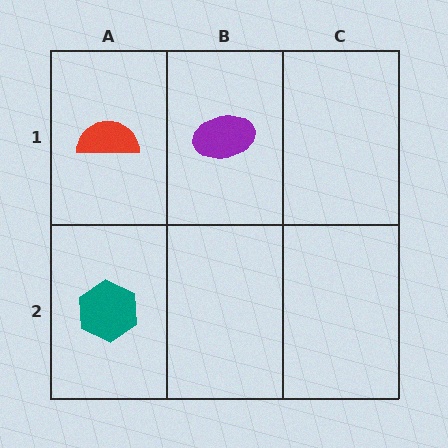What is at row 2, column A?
A teal hexagon.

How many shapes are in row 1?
2 shapes.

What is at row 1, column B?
A purple ellipse.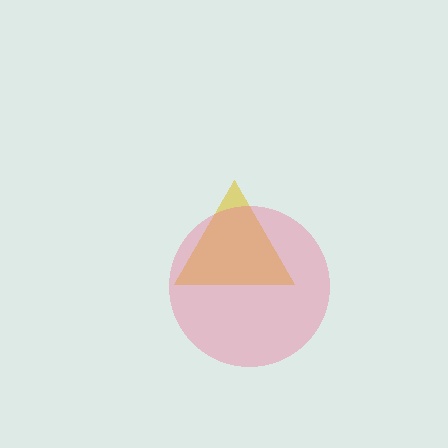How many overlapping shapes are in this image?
There are 2 overlapping shapes in the image.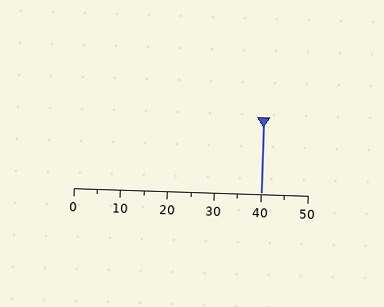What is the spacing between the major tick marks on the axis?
The major ticks are spaced 10 apart.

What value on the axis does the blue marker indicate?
The marker indicates approximately 40.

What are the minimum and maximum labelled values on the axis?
The axis runs from 0 to 50.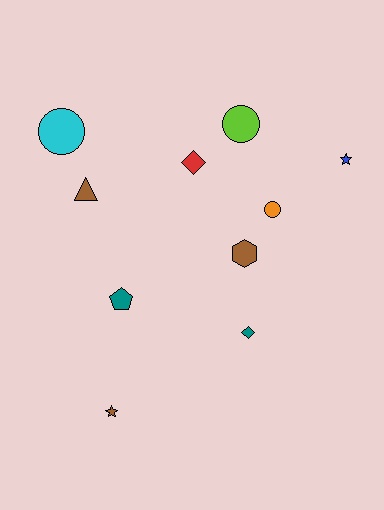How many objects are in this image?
There are 10 objects.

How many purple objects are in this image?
There are no purple objects.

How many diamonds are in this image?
There are 2 diamonds.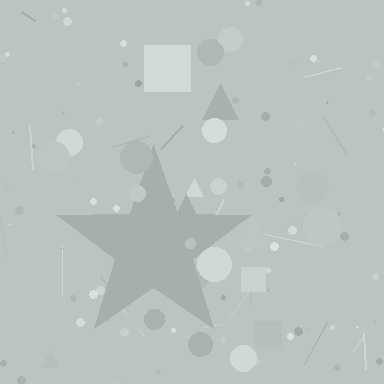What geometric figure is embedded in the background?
A star is embedded in the background.